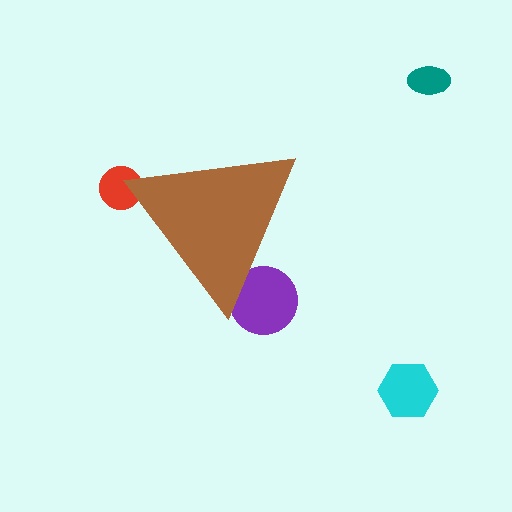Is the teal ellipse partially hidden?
No, the teal ellipse is fully visible.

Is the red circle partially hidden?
Yes, the red circle is partially hidden behind the brown triangle.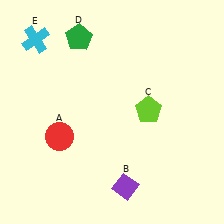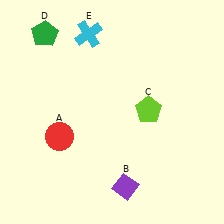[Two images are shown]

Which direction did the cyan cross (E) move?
The cyan cross (E) moved right.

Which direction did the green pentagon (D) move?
The green pentagon (D) moved left.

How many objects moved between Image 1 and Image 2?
2 objects moved between the two images.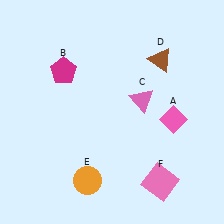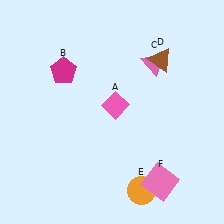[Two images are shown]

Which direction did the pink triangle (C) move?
The pink triangle (C) moved up.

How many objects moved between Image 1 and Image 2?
3 objects moved between the two images.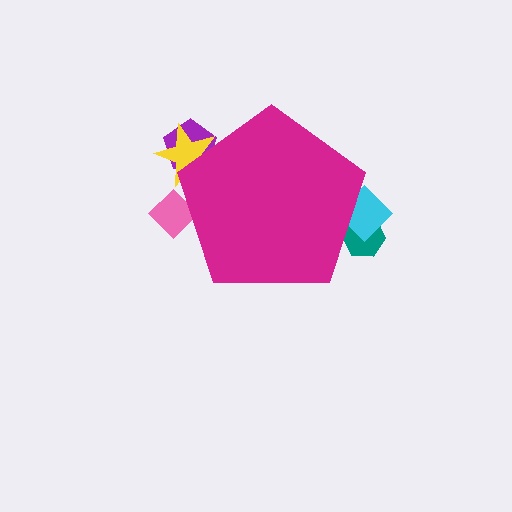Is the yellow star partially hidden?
Yes, the yellow star is partially hidden behind the magenta pentagon.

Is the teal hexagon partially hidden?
Yes, the teal hexagon is partially hidden behind the magenta pentagon.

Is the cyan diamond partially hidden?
Yes, the cyan diamond is partially hidden behind the magenta pentagon.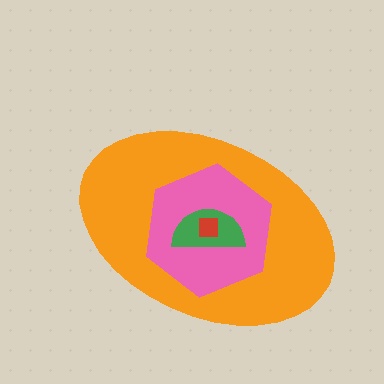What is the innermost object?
The red square.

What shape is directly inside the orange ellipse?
The pink hexagon.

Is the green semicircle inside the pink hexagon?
Yes.